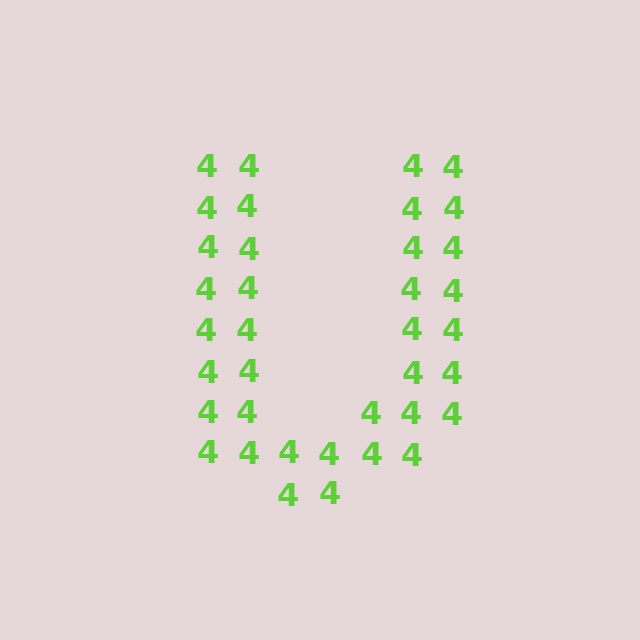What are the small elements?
The small elements are digit 4's.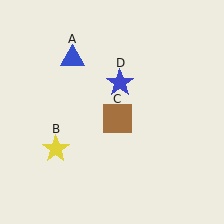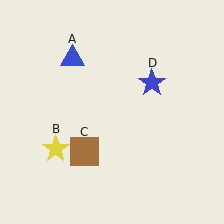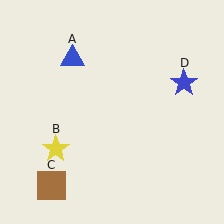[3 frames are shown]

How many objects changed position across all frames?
2 objects changed position: brown square (object C), blue star (object D).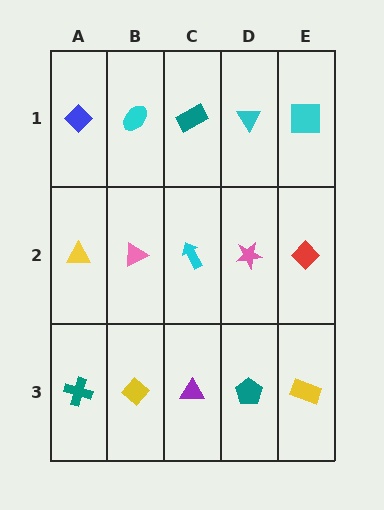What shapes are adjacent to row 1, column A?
A yellow triangle (row 2, column A), a cyan ellipse (row 1, column B).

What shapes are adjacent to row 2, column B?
A cyan ellipse (row 1, column B), a yellow diamond (row 3, column B), a yellow triangle (row 2, column A), a cyan arrow (row 2, column C).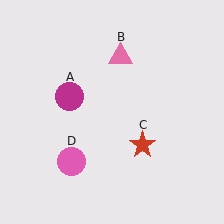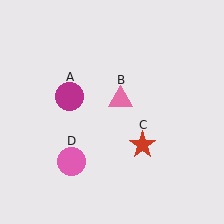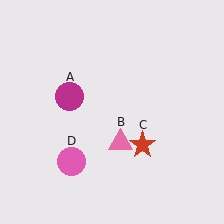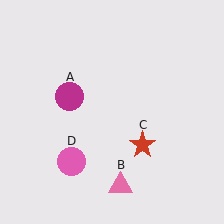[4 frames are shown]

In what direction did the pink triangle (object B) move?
The pink triangle (object B) moved down.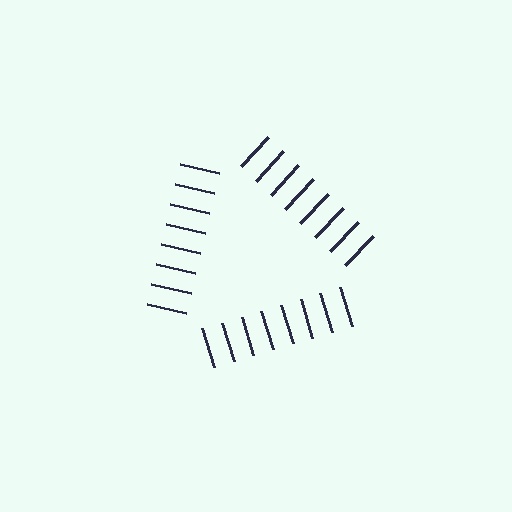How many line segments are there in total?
24 — 8 along each of the 3 edges.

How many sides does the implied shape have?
3 sides — the line-ends trace a triangle.